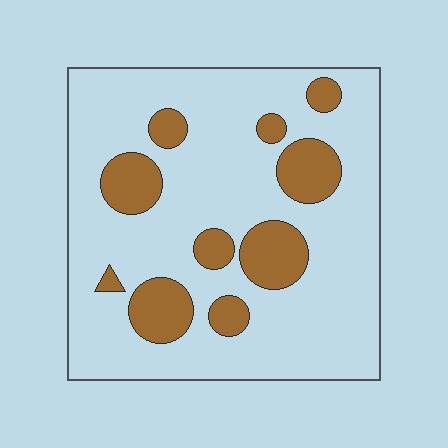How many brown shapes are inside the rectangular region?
10.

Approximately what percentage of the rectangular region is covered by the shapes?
Approximately 20%.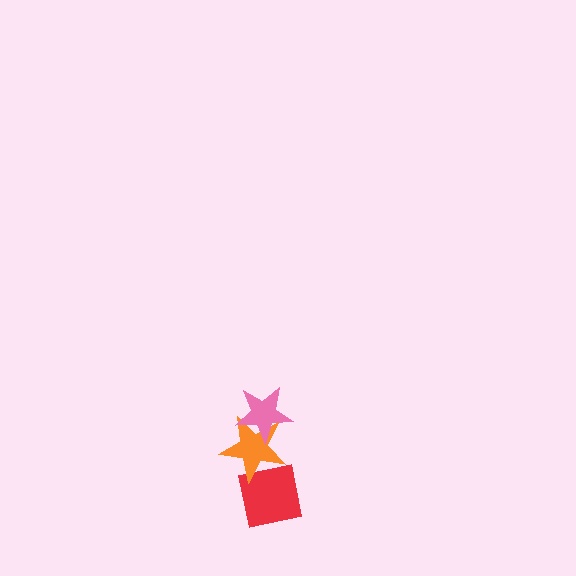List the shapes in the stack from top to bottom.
From top to bottom: the pink star, the orange star, the red square.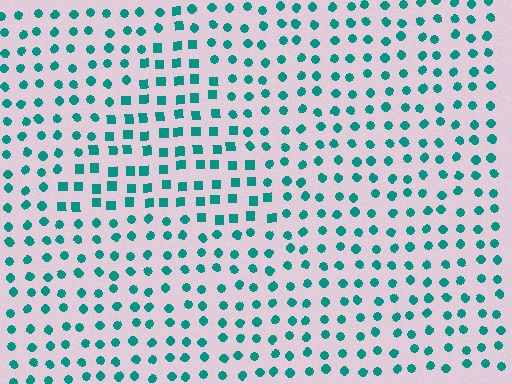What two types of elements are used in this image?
The image uses squares inside the triangle region and circles outside it.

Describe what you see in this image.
The image is filled with small teal elements arranged in a uniform grid. A triangle-shaped region contains squares, while the surrounding area contains circles. The boundary is defined purely by the change in element shape.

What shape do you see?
I see a triangle.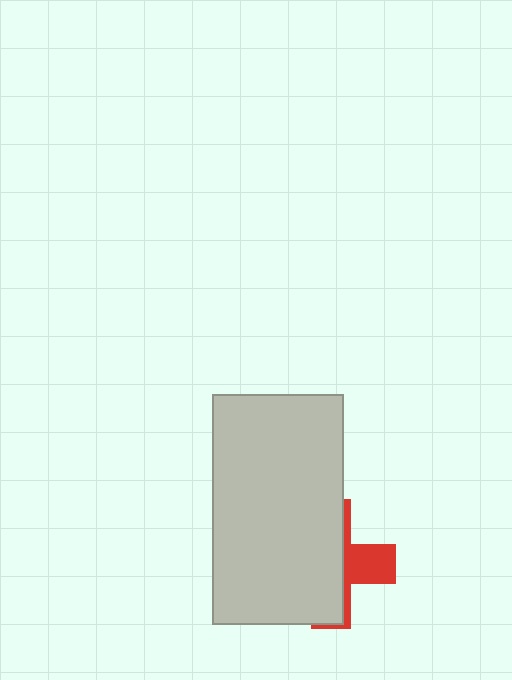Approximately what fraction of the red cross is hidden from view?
Roughly 67% of the red cross is hidden behind the light gray rectangle.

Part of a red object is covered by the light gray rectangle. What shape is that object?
It is a cross.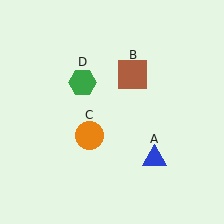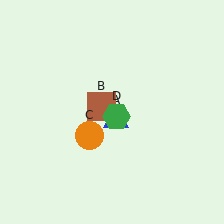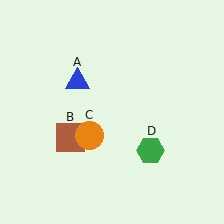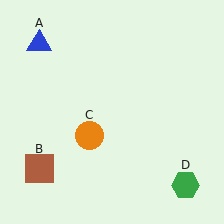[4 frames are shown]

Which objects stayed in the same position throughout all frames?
Orange circle (object C) remained stationary.